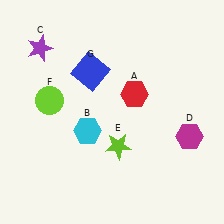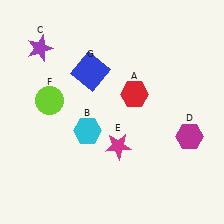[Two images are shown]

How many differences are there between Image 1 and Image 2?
There is 1 difference between the two images.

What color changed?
The star (E) changed from lime in Image 1 to magenta in Image 2.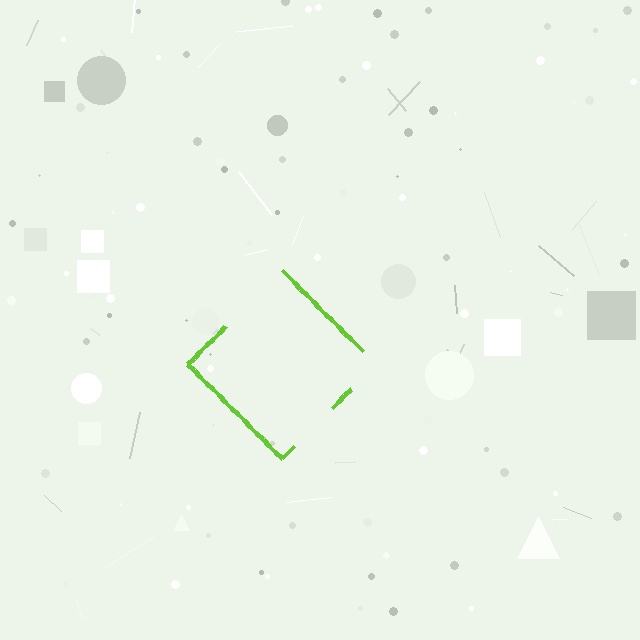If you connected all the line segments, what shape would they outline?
They would outline a diamond.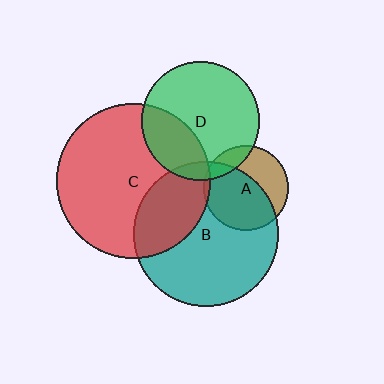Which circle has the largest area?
Circle C (red).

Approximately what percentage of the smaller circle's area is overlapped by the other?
Approximately 15%.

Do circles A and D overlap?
Yes.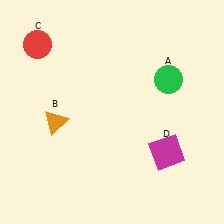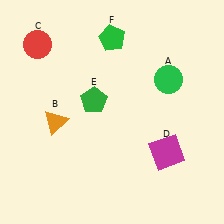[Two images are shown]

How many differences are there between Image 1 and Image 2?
There are 2 differences between the two images.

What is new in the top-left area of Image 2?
A green pentagon (E) was added in the top-left area of Image 2.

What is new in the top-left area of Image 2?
A green pentagon (F) was added in the top-left area of Image 2.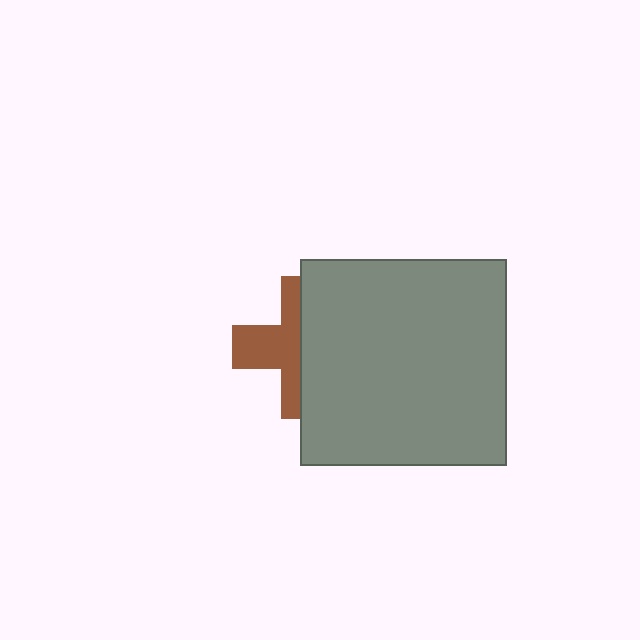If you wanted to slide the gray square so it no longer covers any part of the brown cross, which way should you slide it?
Slide it right — that is the most direct way to separate the two shapes.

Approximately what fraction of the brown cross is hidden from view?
Roughly 55% of the brown cross is hidden behind the gray square.